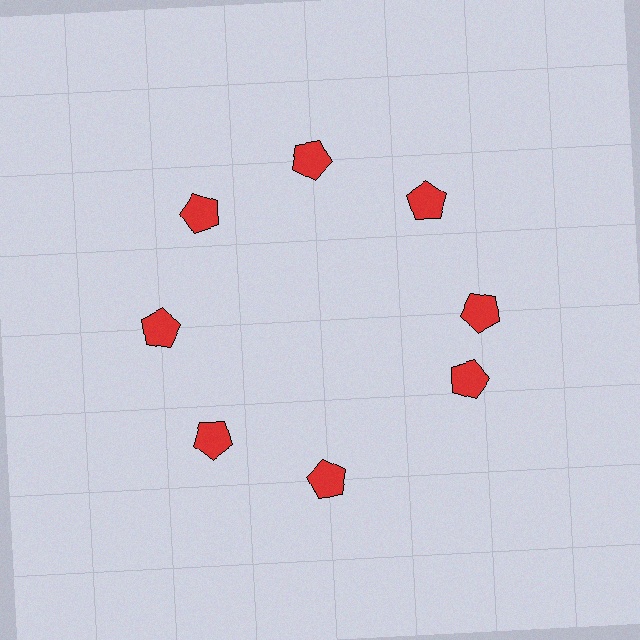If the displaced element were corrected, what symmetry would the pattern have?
It would have 8-fold rotational symmetry — the pattern would map onto itself every 45 degrees.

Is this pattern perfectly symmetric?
No. The 8 red pentagons are arranged in a ring, but one element near the 4 o'clock position is rotated out of alignment along the ring, breaking the 8-fold rotational symmetry.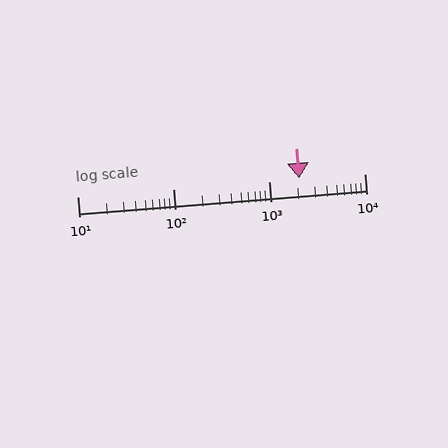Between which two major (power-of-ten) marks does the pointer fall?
The pointer is between 1000 and 10000.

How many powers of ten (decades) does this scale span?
The scale spans 3 decades, from 10 to 10000.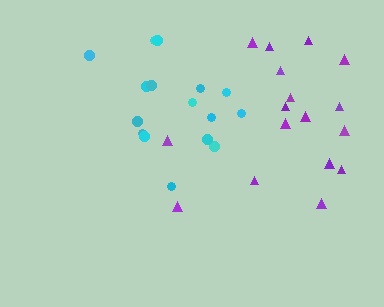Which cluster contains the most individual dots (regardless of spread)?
Purple (17).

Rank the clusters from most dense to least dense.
cyan, purple.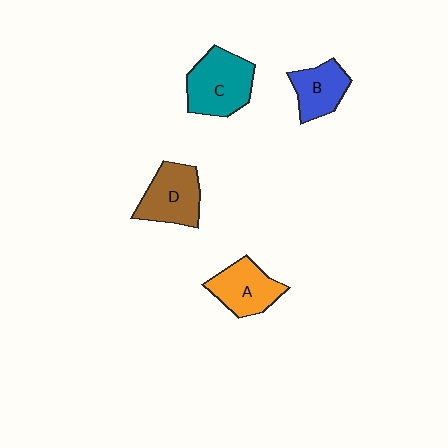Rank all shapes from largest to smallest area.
From largest to smallest: C (teal), D (brown), A (orange), B (blue).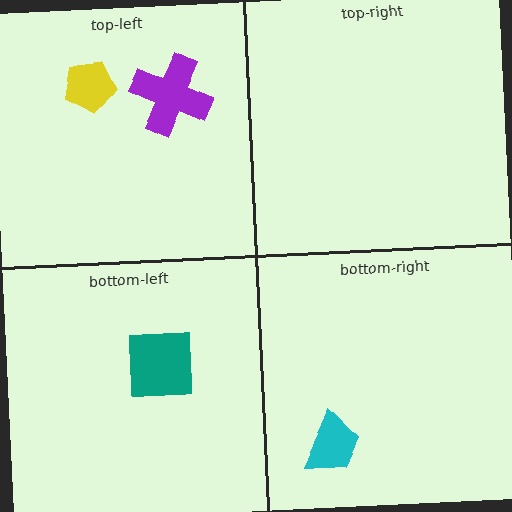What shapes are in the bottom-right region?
The cyan trapezoid.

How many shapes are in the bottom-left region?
1.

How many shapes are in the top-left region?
2.